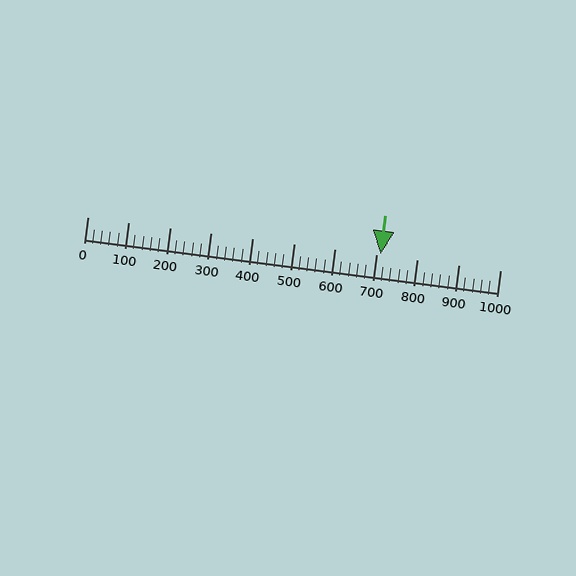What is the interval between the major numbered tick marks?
The major tick marks are spaced 100 units apart.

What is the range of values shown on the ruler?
The ruler shows values from 0 to 1000.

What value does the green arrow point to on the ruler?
The green arrow points to approximately 710.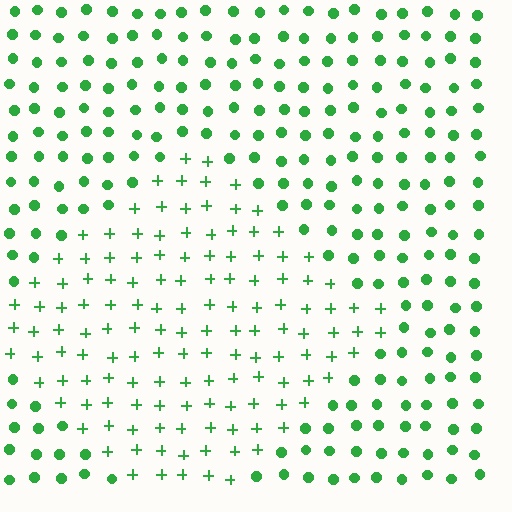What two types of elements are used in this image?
The image uses plus signs inside the diamond region and circles outside it.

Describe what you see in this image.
The image is filled with small green elements arranged in a uniform grid. A diamond-shaped region contains plus signs, while the surrounding area contains circles. The boundary is defined purely by the change in element shape.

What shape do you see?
I see a diamond.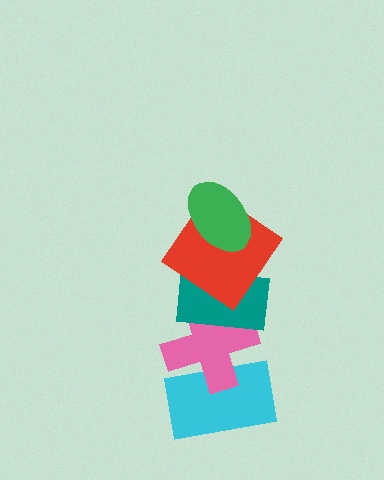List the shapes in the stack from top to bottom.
From top to bottom: the green ellipse, the red diamond, the teal rectangle, the pink cross, the cyan rectangle.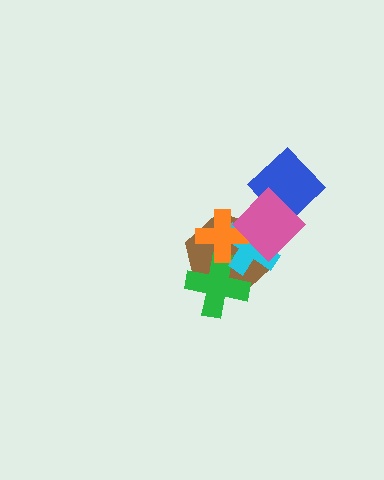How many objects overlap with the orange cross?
4 objects overlap with the orange cross.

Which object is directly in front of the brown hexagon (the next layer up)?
The green cross is directly in front of the brown hexagon.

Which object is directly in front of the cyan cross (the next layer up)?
The orange cross is directly in front of the cyan cross.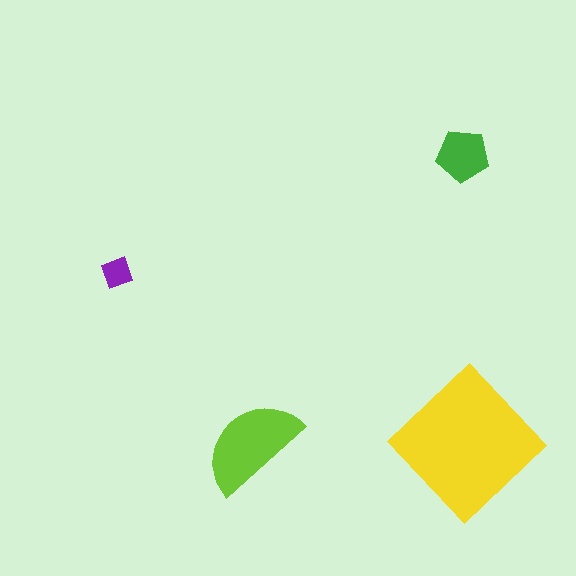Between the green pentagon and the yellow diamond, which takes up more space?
The yellow diamond.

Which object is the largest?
The yellow diamond.